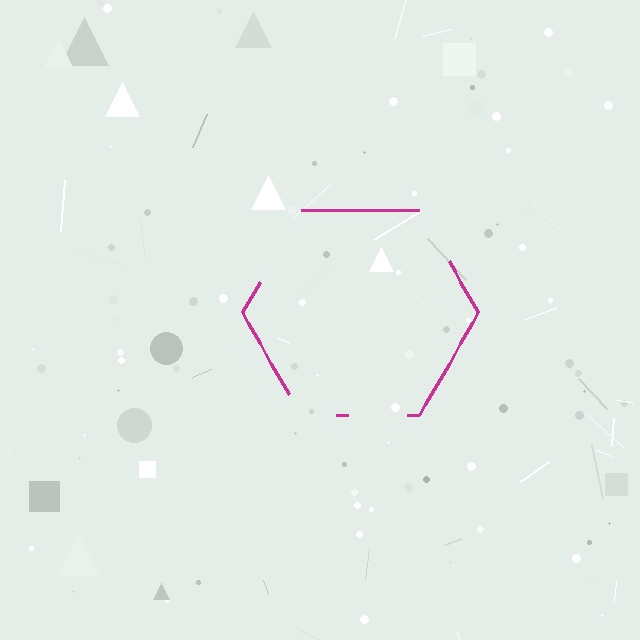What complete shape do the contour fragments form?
The contour fragments form a hexagon.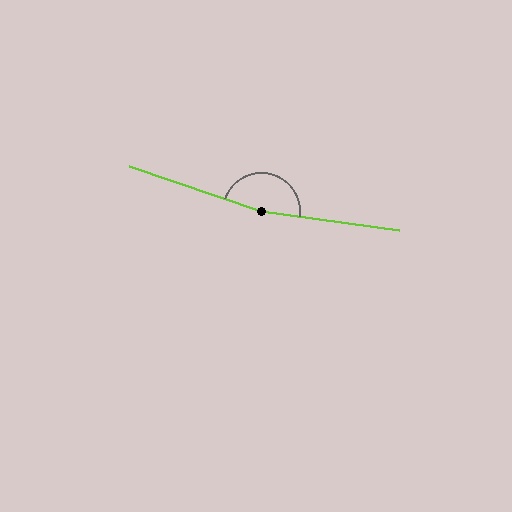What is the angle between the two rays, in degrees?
Approximately 169 degrees.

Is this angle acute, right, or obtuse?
It is obtuse.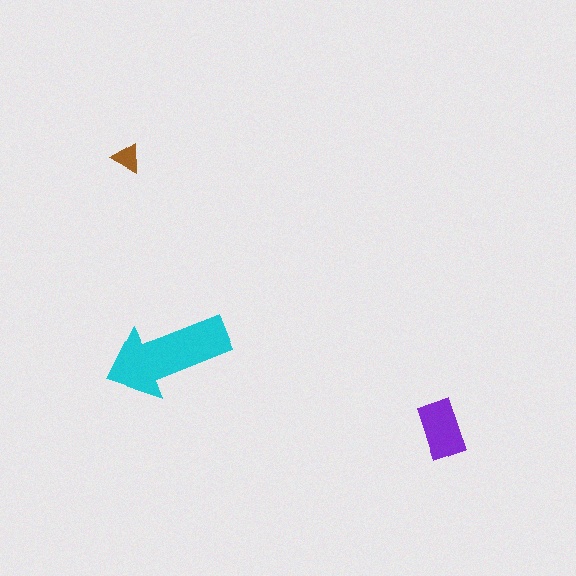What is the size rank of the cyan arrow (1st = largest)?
1st.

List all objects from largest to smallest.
The cyan arrow, the purple rectangle, the brown triangle.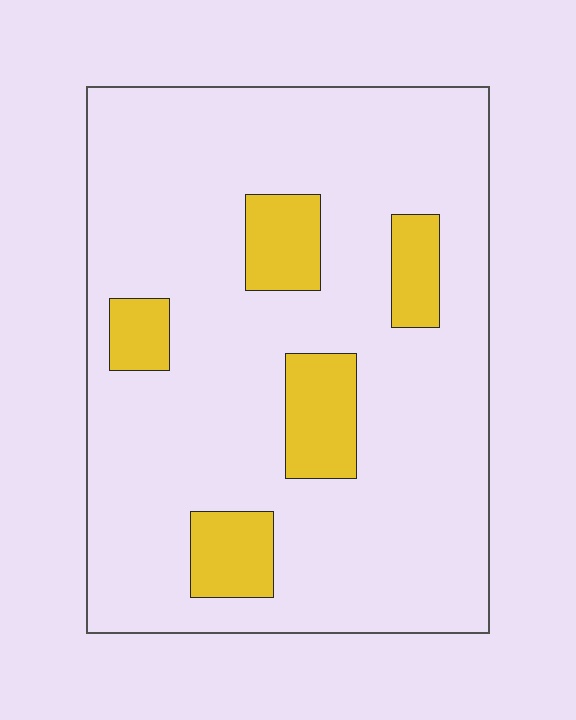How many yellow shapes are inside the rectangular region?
5.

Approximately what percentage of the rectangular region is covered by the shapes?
Approximately 15%.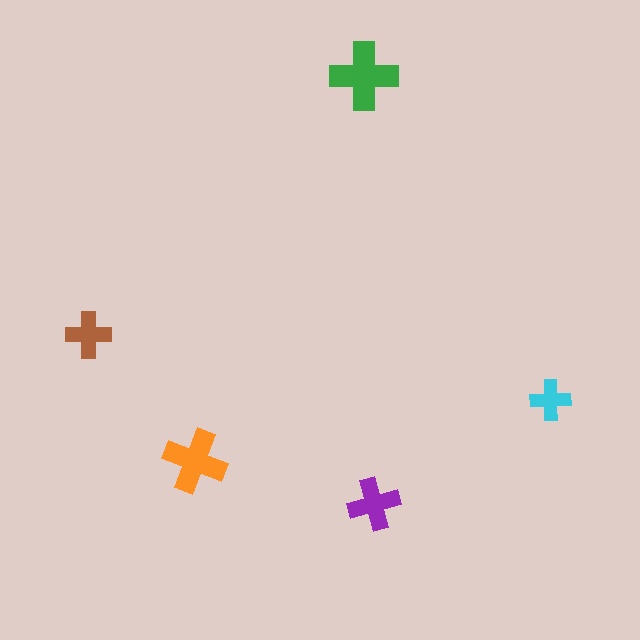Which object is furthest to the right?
The cyan cross is rightmost.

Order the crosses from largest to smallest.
the green one, the orange one, the purple one, the brown one, the cyan one.